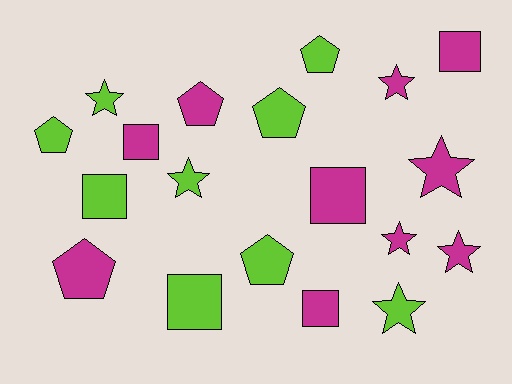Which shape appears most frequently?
Star, with 7 objects.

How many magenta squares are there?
There are 4 magenta squares.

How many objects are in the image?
There are 19 objects.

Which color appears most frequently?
Magenta, with 10 objects.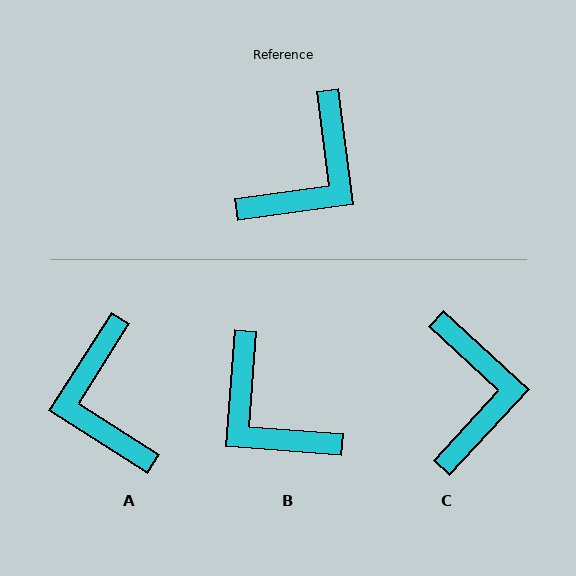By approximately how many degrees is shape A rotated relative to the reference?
Approximately 130 degrees clockwise.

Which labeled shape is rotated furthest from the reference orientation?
A, about 130 degrees away.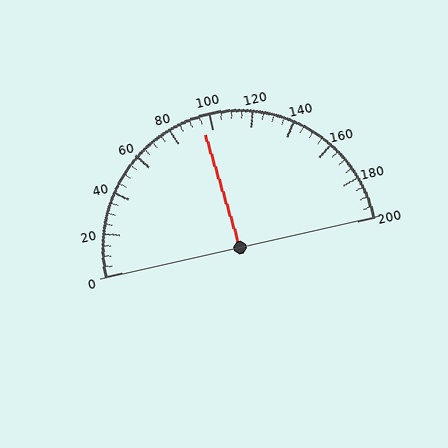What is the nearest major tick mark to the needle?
The nearest major tick mark is 100.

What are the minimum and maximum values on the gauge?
The gauge ranges from 0 to 200.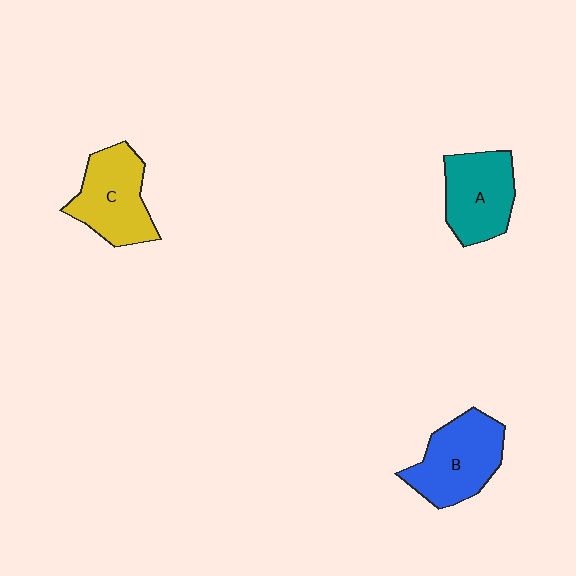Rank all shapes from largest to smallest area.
From largest to smallest: B (blue), C (yellow), A (teal).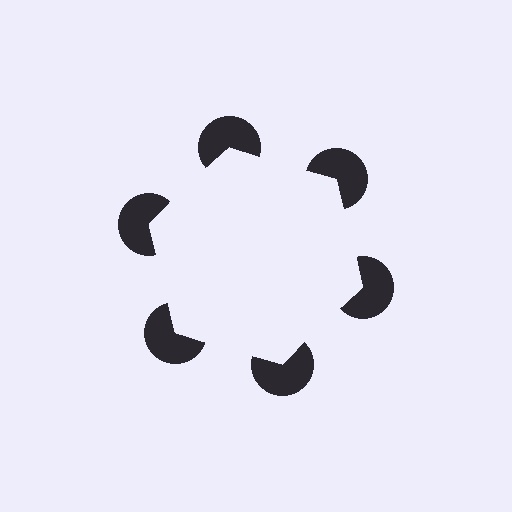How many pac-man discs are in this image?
There are 6 — one at each vertex of the illusory hexagon.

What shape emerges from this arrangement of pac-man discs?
An illusory hexagon — its edges are inferred from the aligned wedge cuts in the pac-man discs, not physically drawn.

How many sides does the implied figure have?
6 sides.